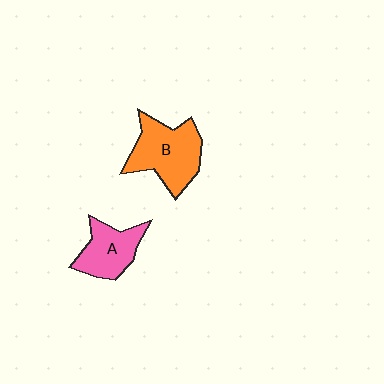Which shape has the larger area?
Shape B (orange).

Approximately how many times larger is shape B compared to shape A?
Approximately 1.4 times.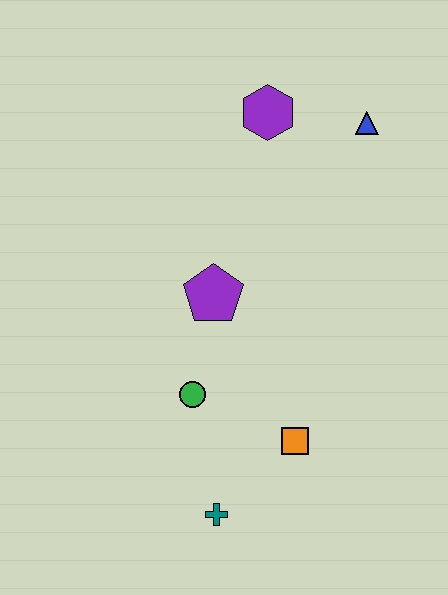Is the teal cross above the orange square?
No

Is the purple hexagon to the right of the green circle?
Yes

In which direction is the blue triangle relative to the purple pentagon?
The blue triangle is above the purple pentagon.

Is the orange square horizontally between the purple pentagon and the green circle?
No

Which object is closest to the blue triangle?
The purple hexagon is closest to the blue triangle.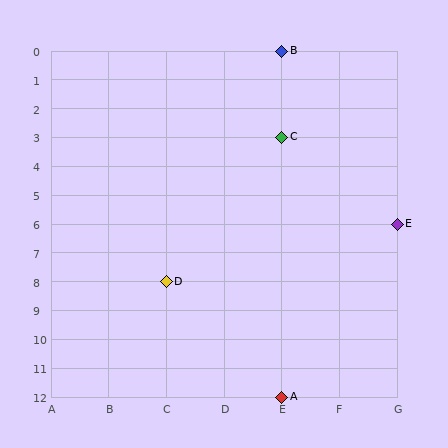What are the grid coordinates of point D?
Point D is at grid coordinates (C, 8).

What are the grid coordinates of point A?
Point A is at grid coordinates (E, 12).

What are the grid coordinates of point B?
Point B is at grid coordinates (E, 0).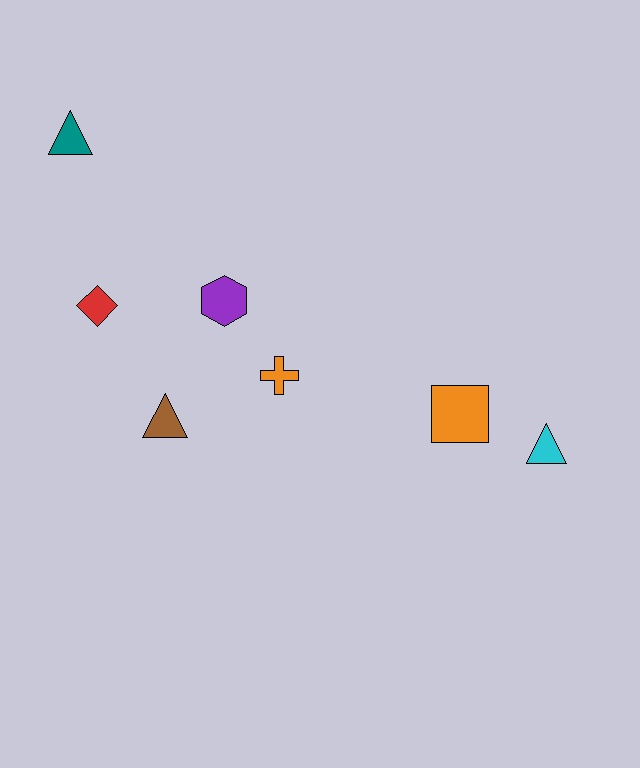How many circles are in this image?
There are no circles.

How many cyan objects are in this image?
There is 1 cyan object.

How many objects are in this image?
There are 7 objects.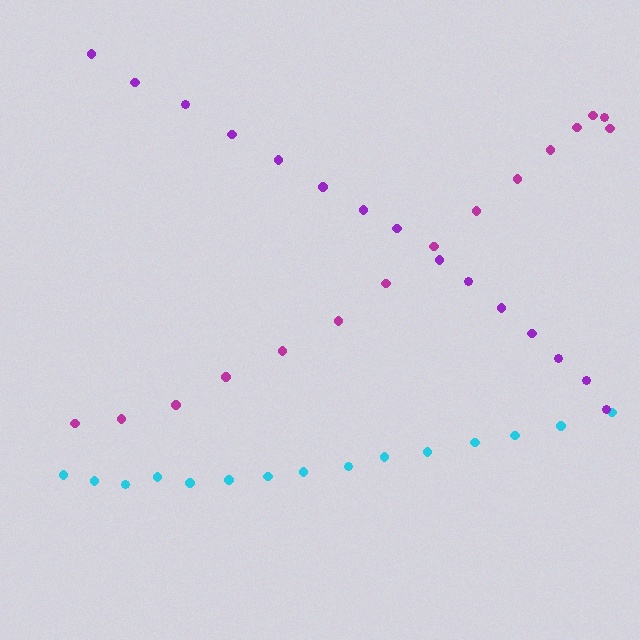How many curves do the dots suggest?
There are 3 distinct paths.